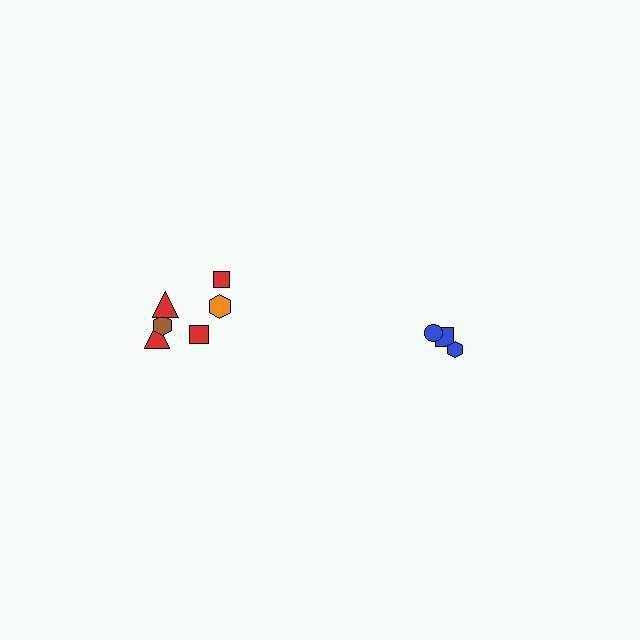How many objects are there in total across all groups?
There are 9 objects.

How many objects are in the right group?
There are 3 objects.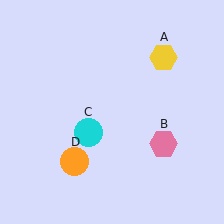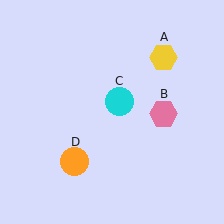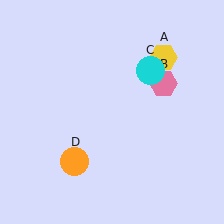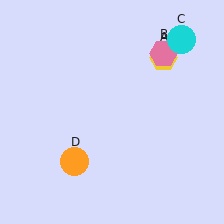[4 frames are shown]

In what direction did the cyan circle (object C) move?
The cyan circle (object C) moved up and to the right.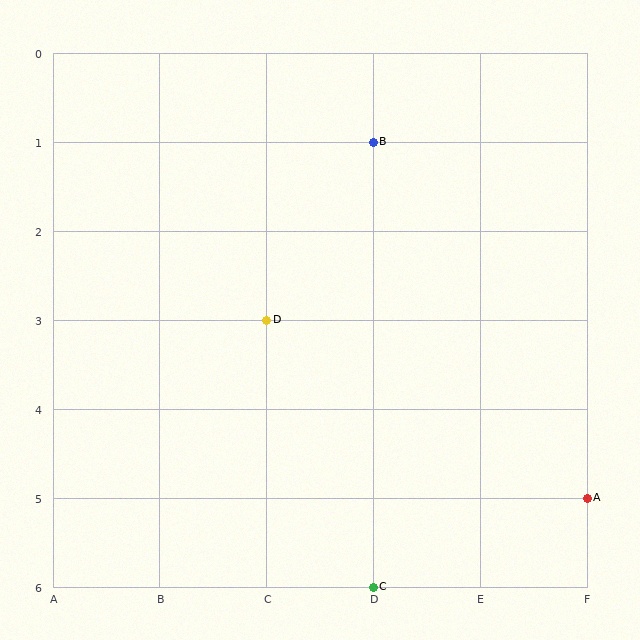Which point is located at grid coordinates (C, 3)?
Point D is at (C, 3).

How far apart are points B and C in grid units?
Points B and C are 5 rows apart.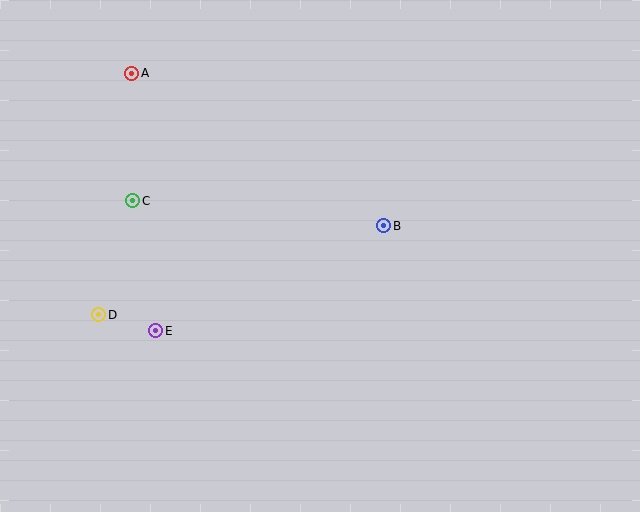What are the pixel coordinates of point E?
Point E is at (156, 331).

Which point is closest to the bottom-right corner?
Point B is closest to the bottom-right corner.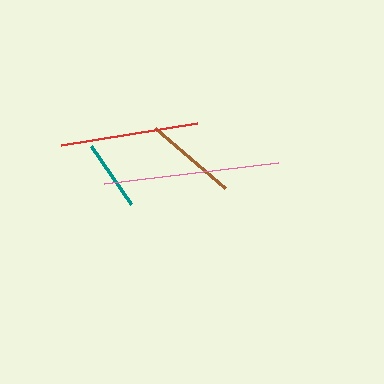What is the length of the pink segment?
The pink segment is approximately 175 pixels long.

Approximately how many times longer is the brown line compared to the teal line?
The brown line is approximately 1.3 times the length of the teal line.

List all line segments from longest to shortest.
From longest to shortest: pink, red, brown, teal.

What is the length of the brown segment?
The brown segment is approximately 92 pixels long.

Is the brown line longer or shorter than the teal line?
The brown line is longer than the teal line.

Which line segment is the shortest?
The teal line is the shortest at approximately 70 pixels.